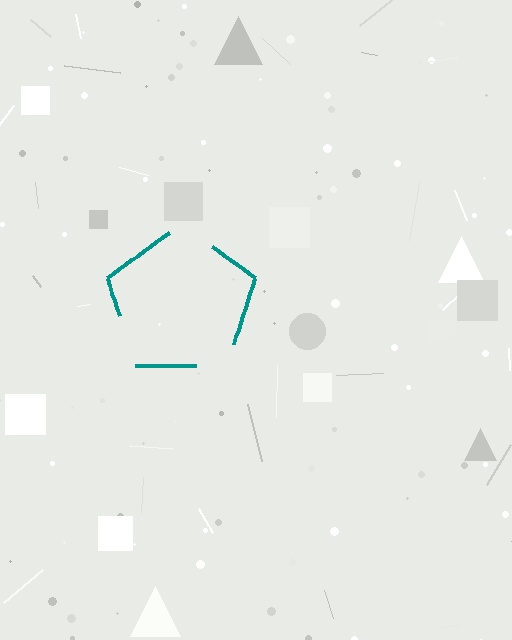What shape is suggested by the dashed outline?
The dashed outline suggests a pentagon.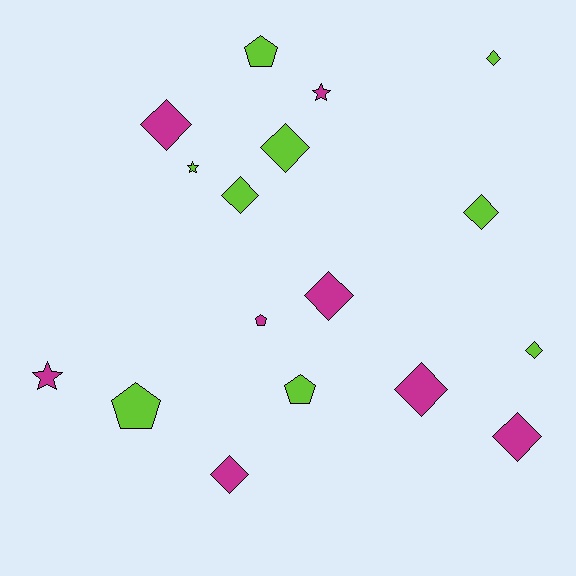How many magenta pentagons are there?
There is 1 magenta pentagon.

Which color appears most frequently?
Lime, with 9 objects.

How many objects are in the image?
There are 17 objects.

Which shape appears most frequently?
Diamond, with 10 objects.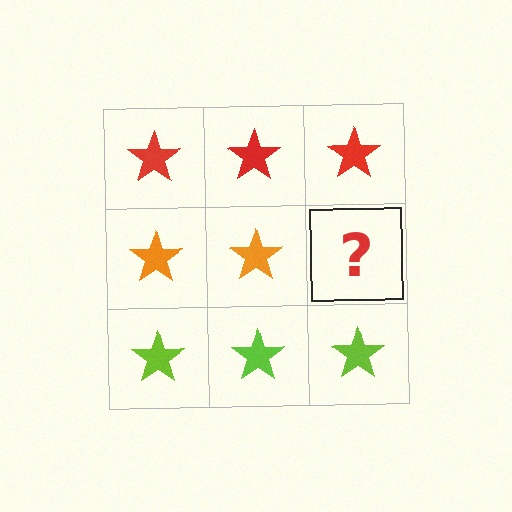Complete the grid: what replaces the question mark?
The question mark should be replaced with an orange star.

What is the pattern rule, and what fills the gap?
The rule is that each row has a consistent color. The gap should be filled with an orange star.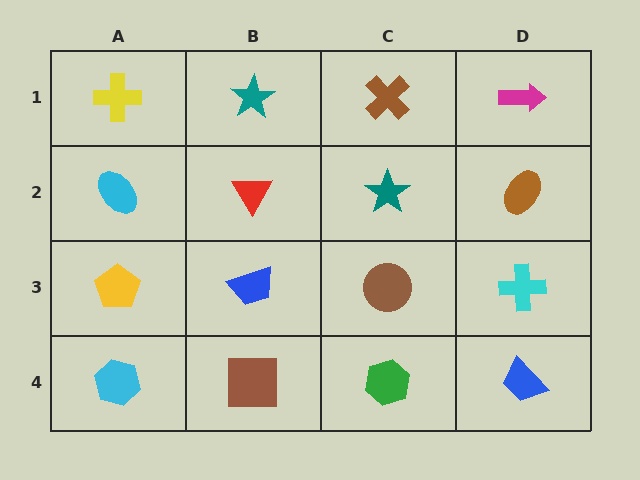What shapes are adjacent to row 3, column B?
A red triangle (row 2, column B), a brown square (row 4, column B), a yellow pentagon (row 3, column A), a brown circle (row 3, column C).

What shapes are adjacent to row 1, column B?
A red triangle (row 2, column B), a yellow cross (row 1, column A), a brown cross (row 1, column C).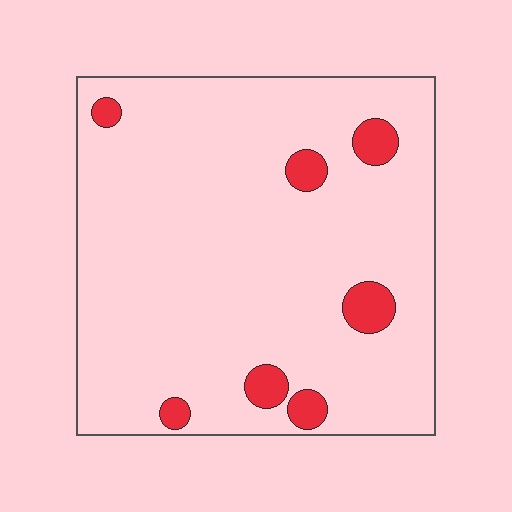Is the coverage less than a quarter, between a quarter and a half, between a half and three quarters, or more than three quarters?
Less than a quarter.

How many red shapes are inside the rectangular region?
7.